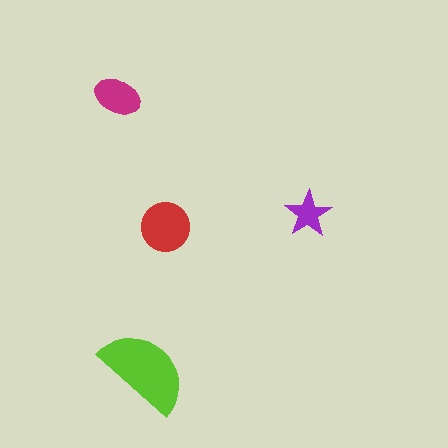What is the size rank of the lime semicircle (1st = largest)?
1st.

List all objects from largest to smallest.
The lime semicircle, the red circle, the magenta ellipse, the purple star.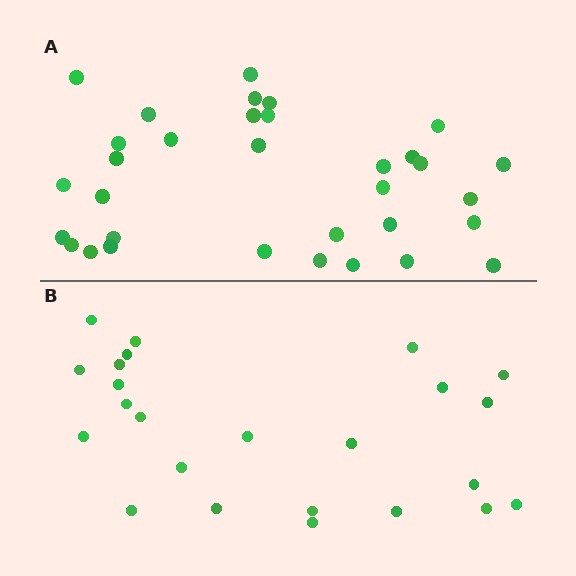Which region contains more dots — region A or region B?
Region A (the top region) has more dots.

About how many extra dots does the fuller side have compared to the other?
Region A has roughly 8 or so more dots than region B.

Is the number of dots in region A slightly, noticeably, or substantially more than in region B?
Region A has noticeably more, but not dramatically so. The ratio is roughly 1.4 to 1.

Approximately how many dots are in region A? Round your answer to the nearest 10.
About 30 dots. (The exact count is 33, which rounds to 30.)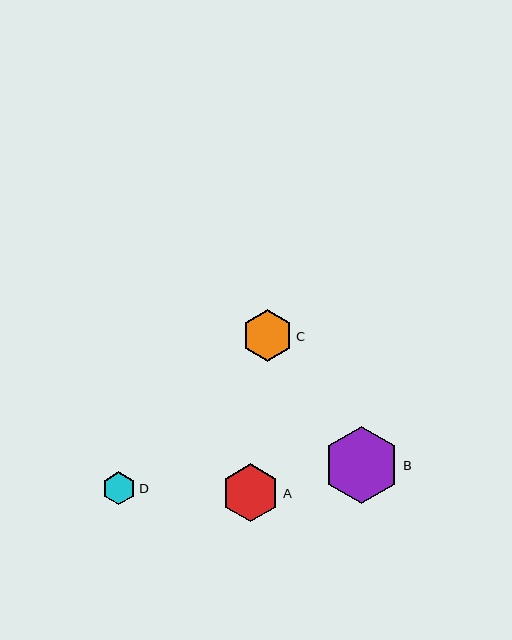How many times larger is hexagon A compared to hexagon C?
Hexagon A is approximately 1.1 times the size of hexagon C.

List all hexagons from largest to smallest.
From largest to smallest: B, A, C, D.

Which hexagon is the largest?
Hexagon B is the largest with a size of approximately 77 pixels.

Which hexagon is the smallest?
Hexagon D is the smallest with a size of approximately 33 pixels.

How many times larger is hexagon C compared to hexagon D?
Hexagon C is approximately 1.5 times the size of hexagon D.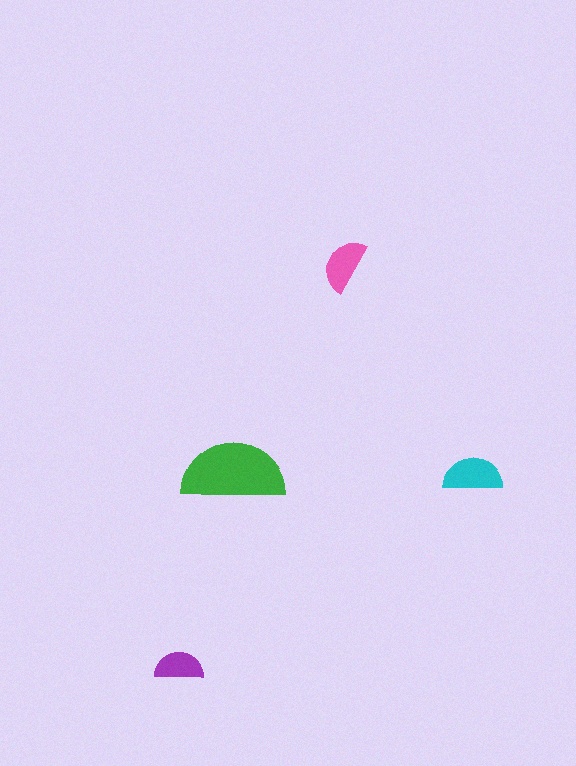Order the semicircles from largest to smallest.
the green one, the cyan one, the pink one, the purple one.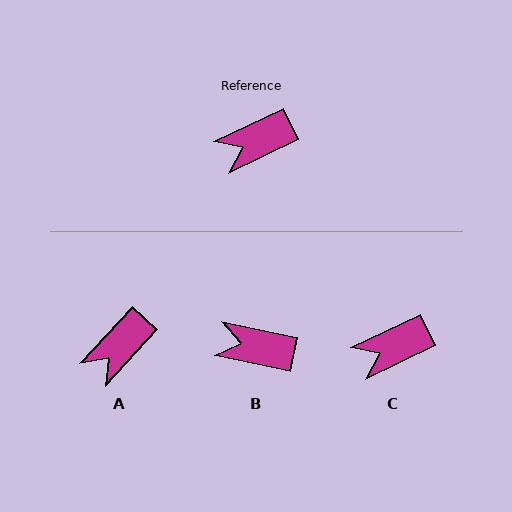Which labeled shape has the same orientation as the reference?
C.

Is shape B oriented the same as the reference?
No, it is off by about 37 degrees.